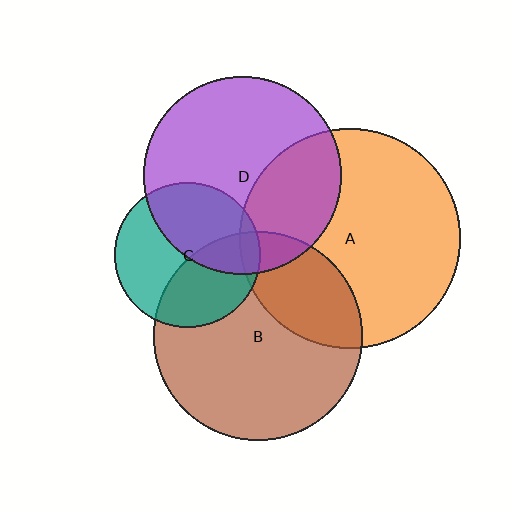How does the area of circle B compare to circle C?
Approximately 2.1 times.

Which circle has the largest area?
Circle A (orange).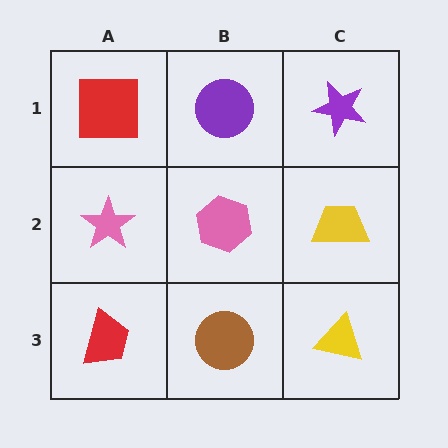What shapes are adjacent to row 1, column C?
A yellow trapezoid (row 2, column C), a purple circle (row 1, column B).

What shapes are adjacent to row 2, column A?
A red square (row 1, column A), a red trapezoid (row 3, column A), a pink hexagon (row 2, column B).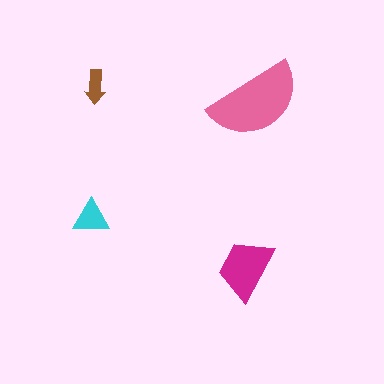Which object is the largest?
The pink semicircle.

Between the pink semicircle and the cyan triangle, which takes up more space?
The pink semicircle.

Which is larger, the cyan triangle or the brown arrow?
The cyan triangle.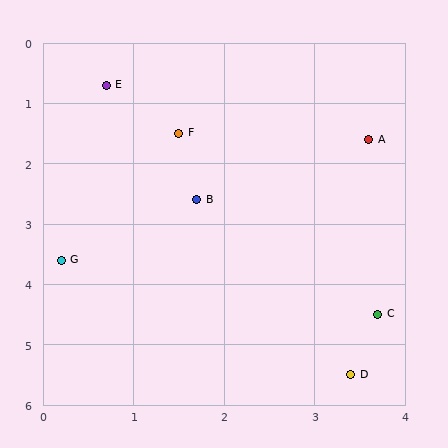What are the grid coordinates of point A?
Point A is at approximately (3.6, 1.6).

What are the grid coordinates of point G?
Point G is at approximately (0.2, 3.6).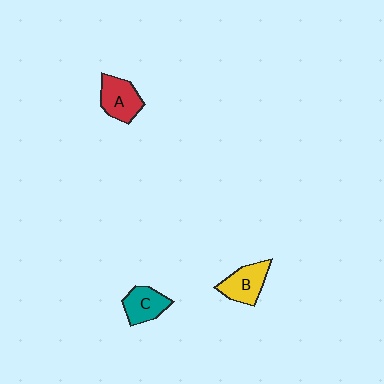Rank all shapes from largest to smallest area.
From largest to smallest: A (red), B (yellow), C (teal).